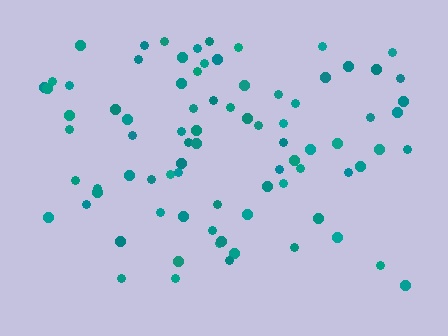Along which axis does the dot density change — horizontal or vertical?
Vertical.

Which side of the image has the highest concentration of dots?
The top.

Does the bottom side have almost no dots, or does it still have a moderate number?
Still a moderate number, just noticeably fewer than the top.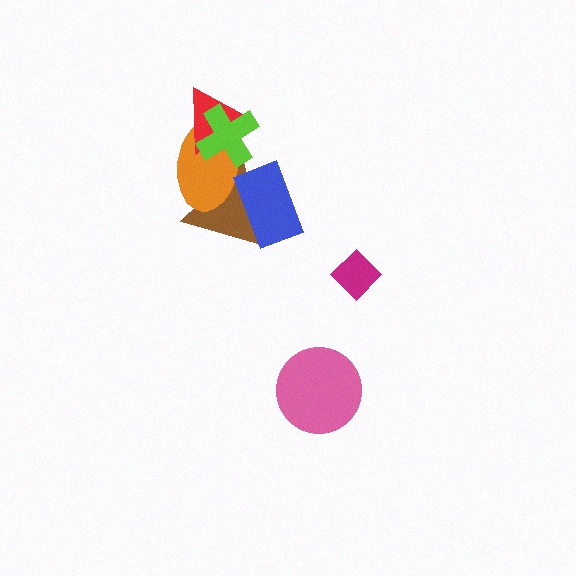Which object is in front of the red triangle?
The lime cross is in front of the red triangle.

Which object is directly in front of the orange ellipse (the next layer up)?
The red triangle is directly in front of the orange ellipse.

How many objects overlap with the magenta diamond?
0 objects overlap with the magenta diamond.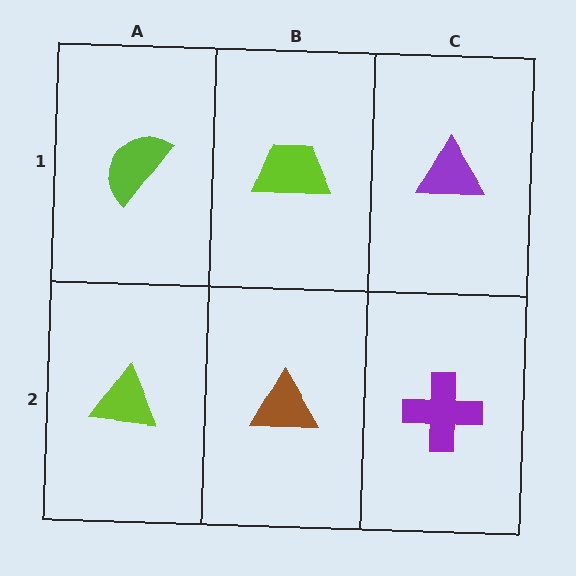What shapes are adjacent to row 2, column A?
A lime semicircle (row 1, column A), a brown triangle (row 2, column B).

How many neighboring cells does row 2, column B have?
3.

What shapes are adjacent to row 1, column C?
A purple cross (row 2, column C), a lime trapezoid (row 1, column B).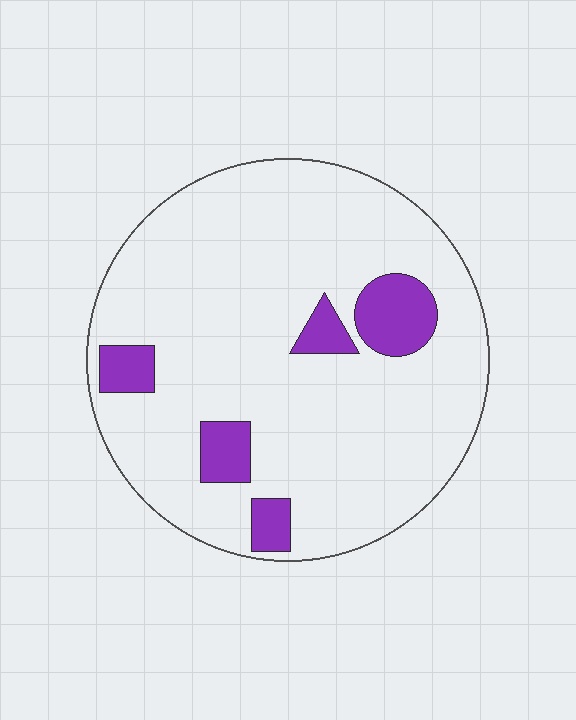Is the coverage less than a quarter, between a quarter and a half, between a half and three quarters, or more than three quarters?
Less than a quarter.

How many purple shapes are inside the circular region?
5.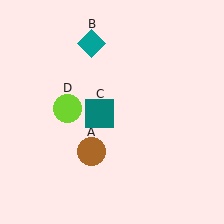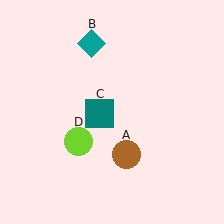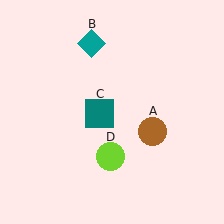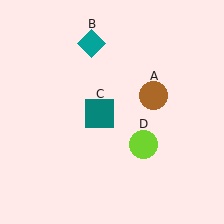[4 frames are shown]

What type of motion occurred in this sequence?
The brown circle (object A), lime circle (object D) rotated counterclockwise around the center of the scene.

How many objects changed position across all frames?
2 objects changed position: brown circle (object A), lime circle (object D).